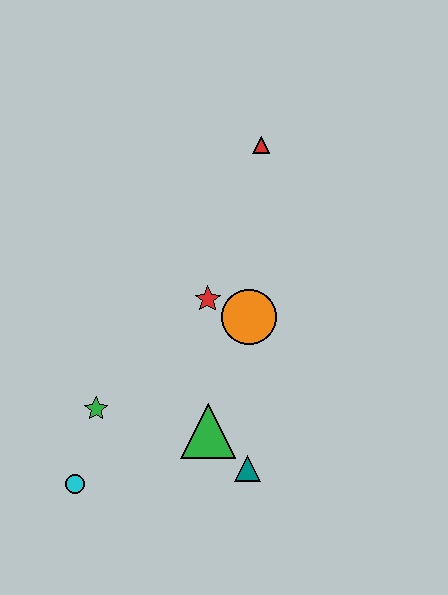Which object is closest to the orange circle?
The red star is closest to the orange circle.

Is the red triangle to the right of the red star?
Yes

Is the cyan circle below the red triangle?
Yes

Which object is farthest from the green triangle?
The red triangle is farthest from the green triangle.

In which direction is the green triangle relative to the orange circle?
The green triangle is below the orange circle.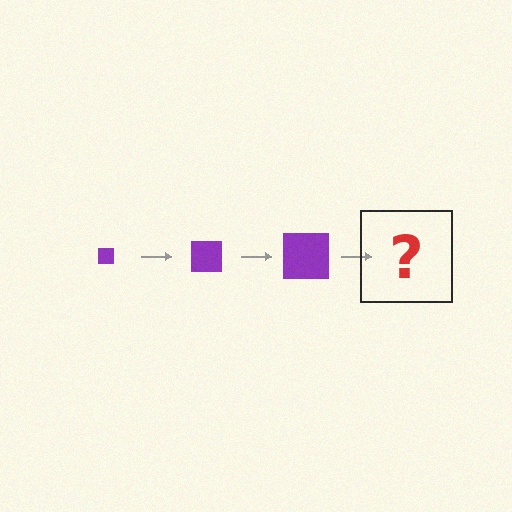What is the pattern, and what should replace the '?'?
The pattern is that the square gets progressively larger each step. The '?' should be a purple square, larger than the previous one.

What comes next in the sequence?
The next element should be a purple square, larger than the previous one.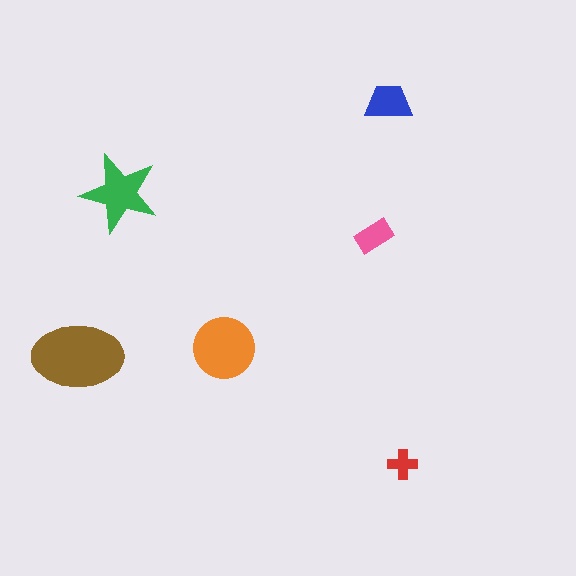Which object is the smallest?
The red cross.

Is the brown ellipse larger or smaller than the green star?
Larger.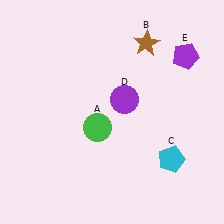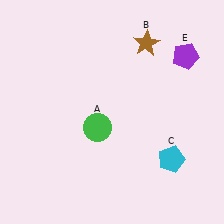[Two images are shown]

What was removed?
The purple circle (D) was removed in Image 2.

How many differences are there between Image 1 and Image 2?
There is 1 difference between the two images.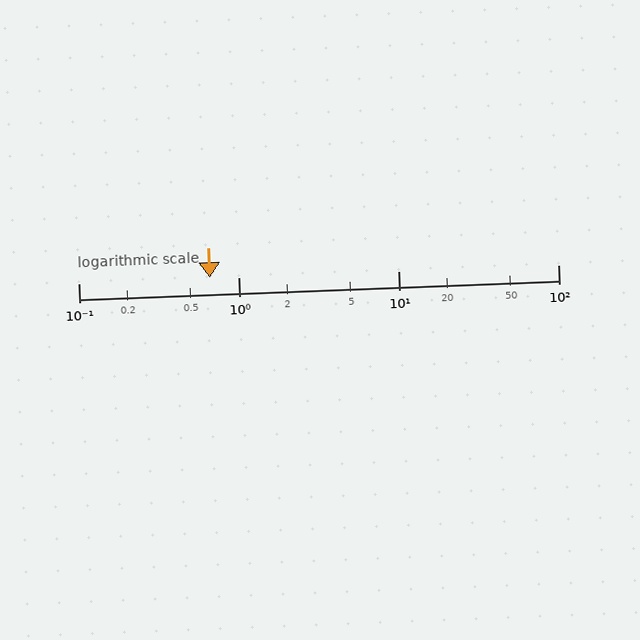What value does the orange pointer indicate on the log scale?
The pointer indicates approximately 0.66.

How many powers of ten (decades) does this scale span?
The scale spans 3 decades, from 0.1 to 100.